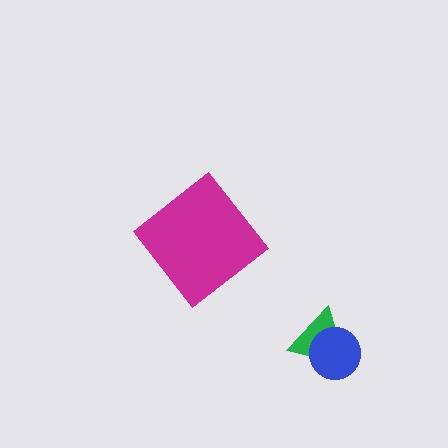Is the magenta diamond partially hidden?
No, no other shape covers it.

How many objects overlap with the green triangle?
1 object overlaps with the green triangle.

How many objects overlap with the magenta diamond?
0 objects overlap with the magenta diamond.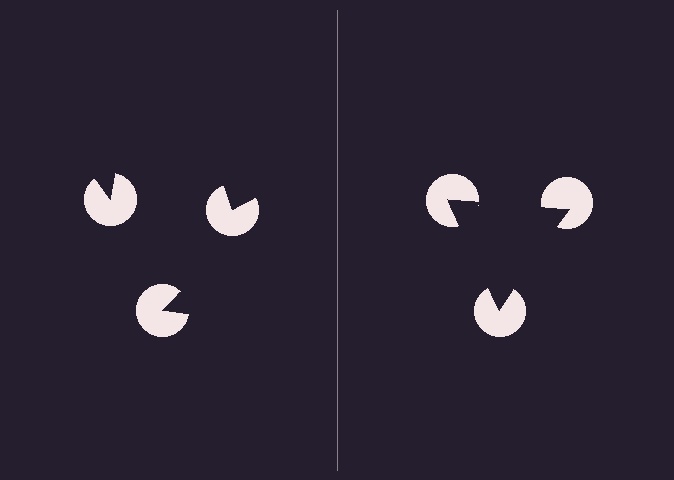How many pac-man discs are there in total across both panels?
6 — 3 on each side.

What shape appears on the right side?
An illusory triangle.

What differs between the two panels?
The pac-man discs are positioned identically on both sides; only the wedge orientations differ. On the right they align to a triangle; on the left they are misaligned.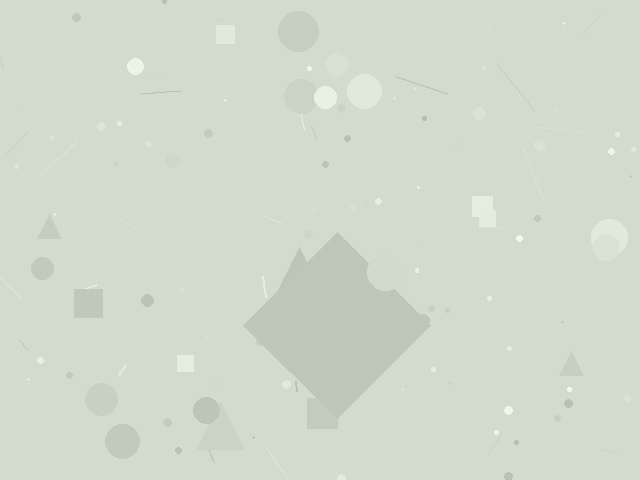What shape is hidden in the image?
A diamond is hidden in the image.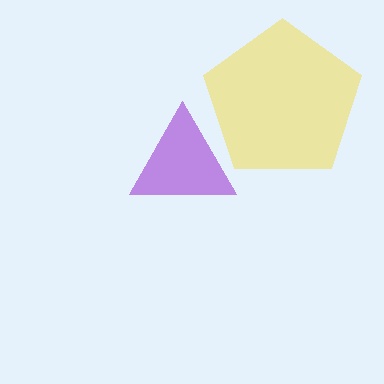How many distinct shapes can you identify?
There are 2 distinct shapes: a yellow pentagon, a purple triangle.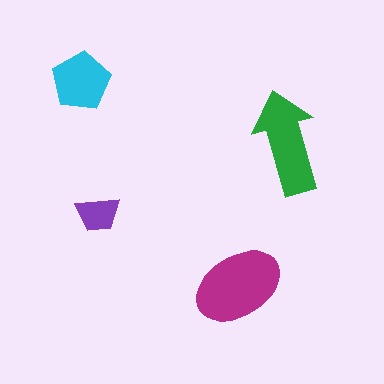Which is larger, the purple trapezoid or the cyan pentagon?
The cyan pentagon.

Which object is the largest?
The magenta ellipse.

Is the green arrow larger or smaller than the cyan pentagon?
Larger.